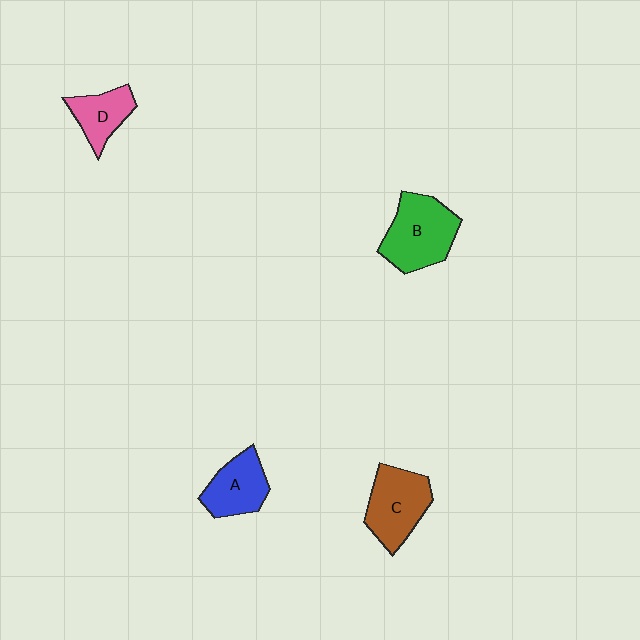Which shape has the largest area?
Shape B (green).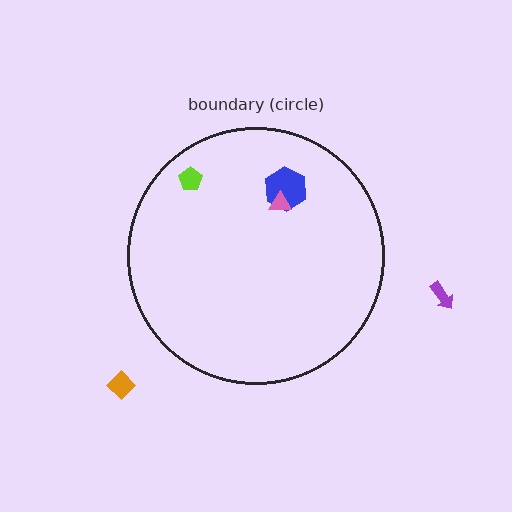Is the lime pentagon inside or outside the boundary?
Inside.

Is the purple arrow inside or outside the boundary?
Outside.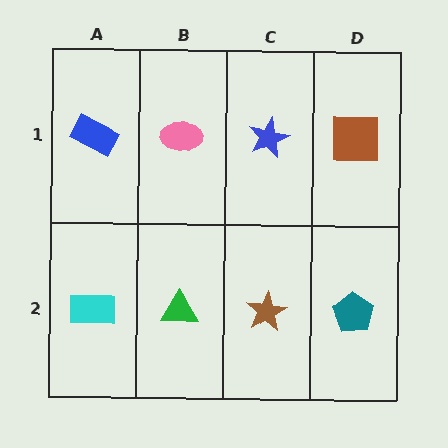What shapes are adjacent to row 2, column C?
A blue star (row 1, column C), a green triangle (row 2, column B), a teal pentagon (row 2, column D).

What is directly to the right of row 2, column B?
A brown star.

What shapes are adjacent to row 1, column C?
A brown star (row 2, column C), a pink ellipse (row 1, column B), a brown square (row 1, column D).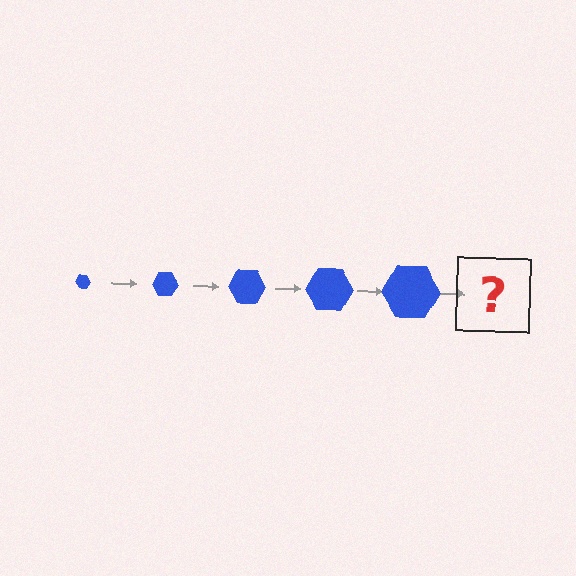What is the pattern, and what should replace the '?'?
The pattern is that the hexagon gets progressively larger each step. The '?' should be a blue hexagon, larger than the previous one.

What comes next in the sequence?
The next element should be a blue hexagon, larger than the previous one.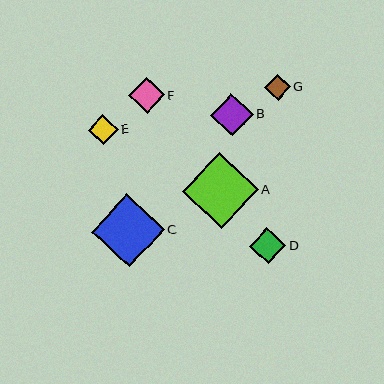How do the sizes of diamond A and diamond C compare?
Diamond A and diamond C are approximately the same size.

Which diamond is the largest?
Diamond A is the largest with a size of approximately 76 pixels.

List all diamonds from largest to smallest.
From largest to smallest: A, C, B, F, D, E, G.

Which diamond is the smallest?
Diamond G is the smallest with a size of approximately 26 pixels.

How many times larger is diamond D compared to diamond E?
Diamond D is approximately 1.2 times the size of diamond E.